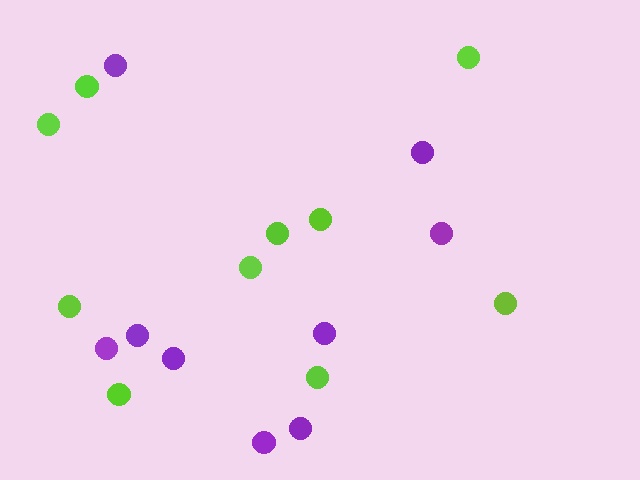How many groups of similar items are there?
There are 2 groups: one group of purple circles (9) and one group of lime circles (10).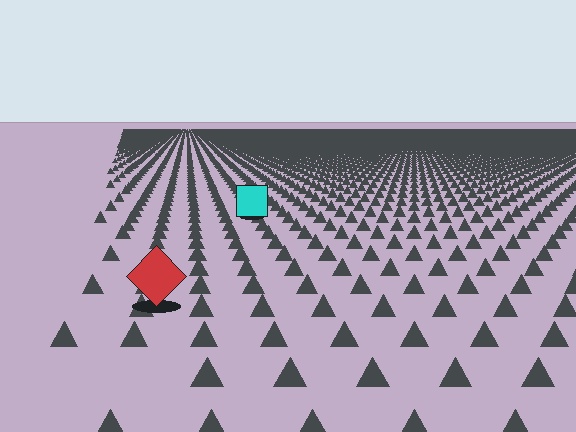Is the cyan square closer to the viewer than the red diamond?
No. The red diamond is closer — you can tell from the texture gradient: the ground texture is coarser near it.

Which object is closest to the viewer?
The red diamond is closest. The texture marks near it are larger and more spread out.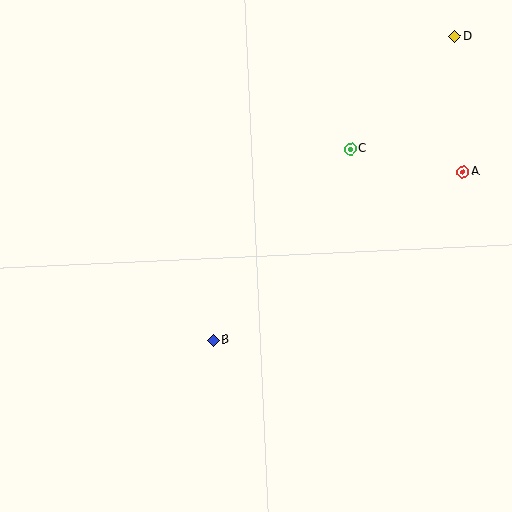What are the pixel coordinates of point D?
Point D is at (455, 37).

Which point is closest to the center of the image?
Point B at (213, 340) is closest to the center.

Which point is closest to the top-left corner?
Point C is closest to the top-left corner.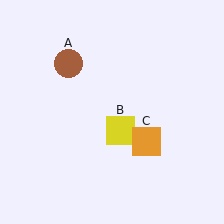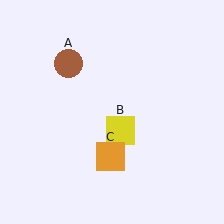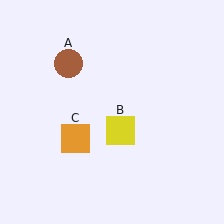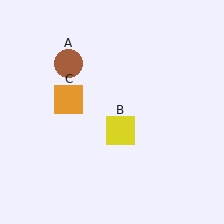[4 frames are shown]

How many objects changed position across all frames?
1 object changed position: orange square (object C).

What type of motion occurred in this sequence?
The orange square (object C) rotated clockwise around the center of the scene.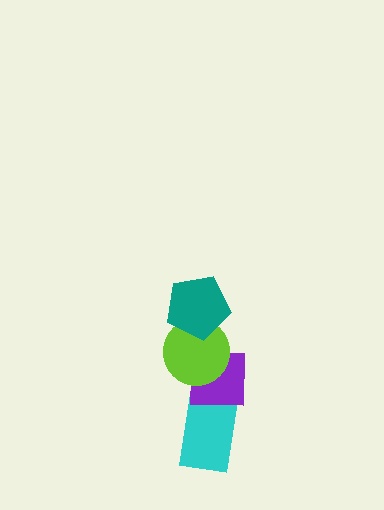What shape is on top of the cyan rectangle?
The purple square is on top of the cyan rectangle.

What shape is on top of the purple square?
The lime circle is on top of the purple square.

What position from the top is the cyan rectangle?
The cyan rectangle is 4th from the top.